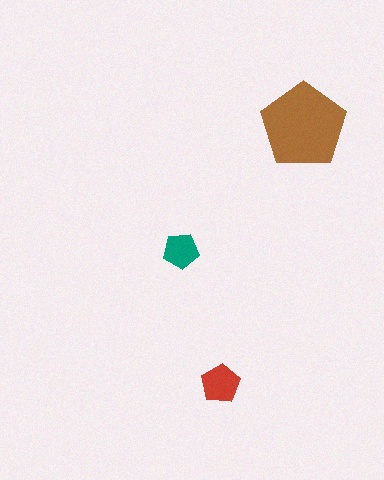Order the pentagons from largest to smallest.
the brown one, the red one, the teal one.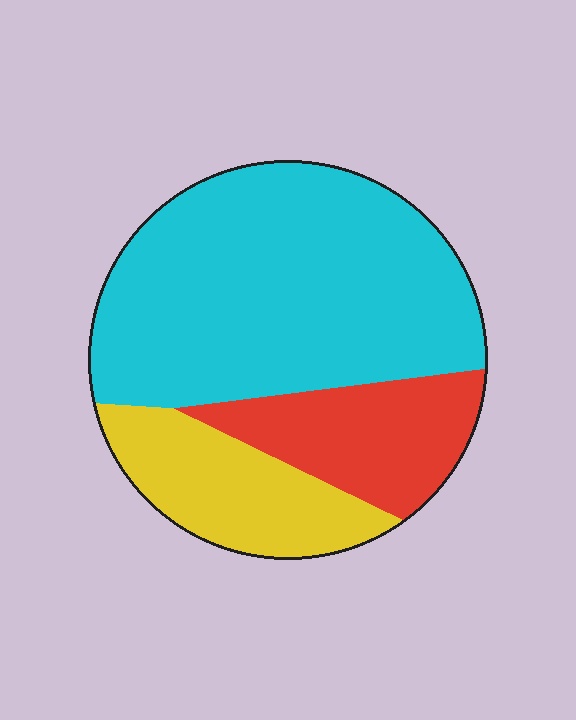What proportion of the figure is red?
Red takes up less than a quarter of the figure.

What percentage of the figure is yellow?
Yellow takes up about one fifth (1/5) of the figure.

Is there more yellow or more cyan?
Cyan.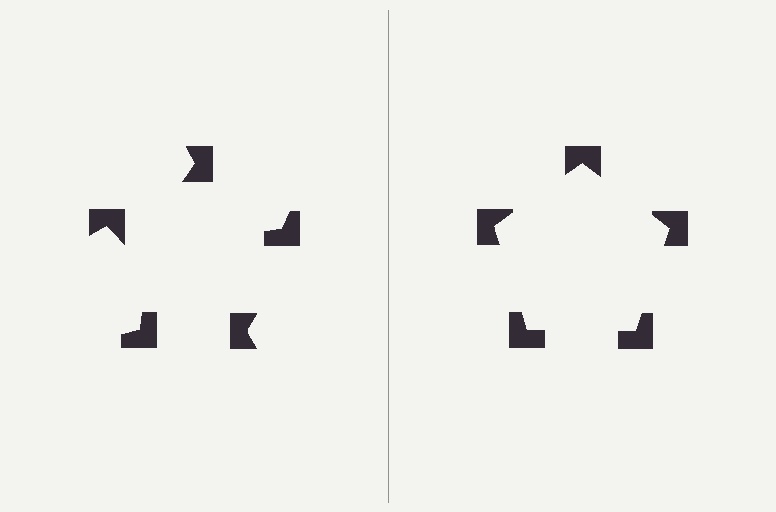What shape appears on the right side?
An illusory pentagon.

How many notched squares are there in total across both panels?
10 — 5 on each side.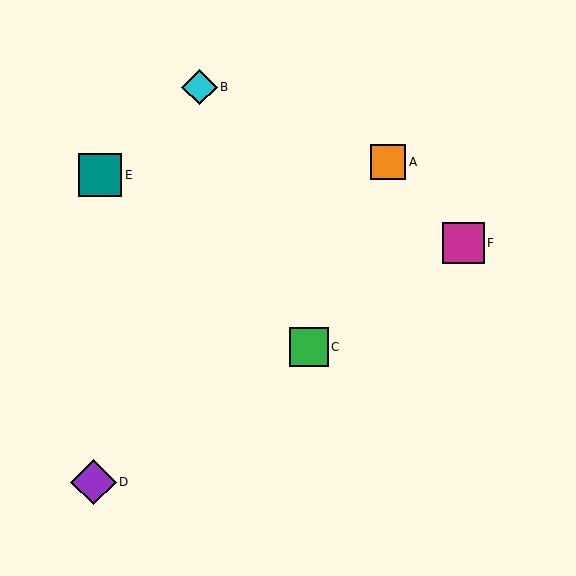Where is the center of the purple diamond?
The center of the purple diamond is at (93, 482).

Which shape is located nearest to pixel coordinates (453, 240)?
The magenta square (labeled F) at (463, 243) is nearest to that location.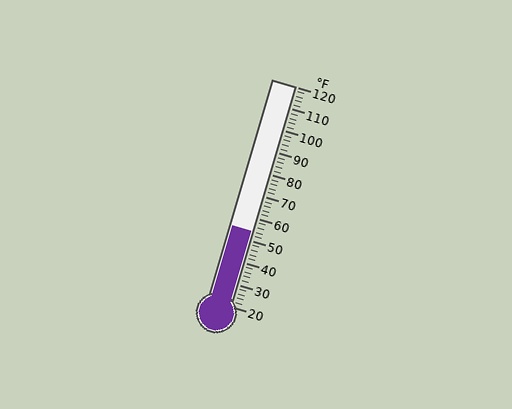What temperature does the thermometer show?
The thermometer shows approximately 54°F.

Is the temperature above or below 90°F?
The temperature is below 90°F.